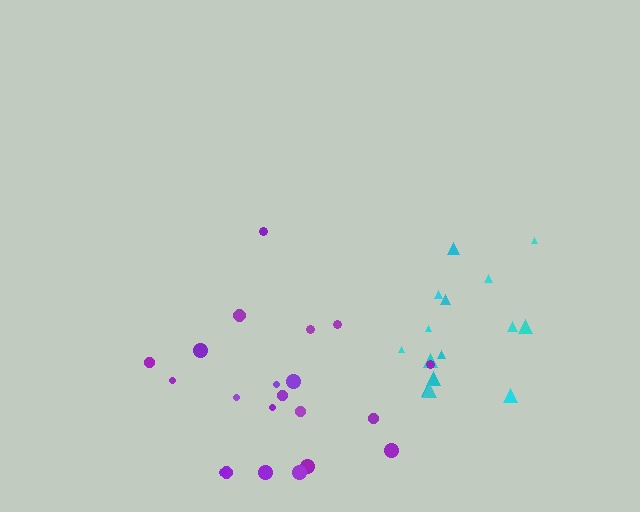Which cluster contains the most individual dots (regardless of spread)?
Purple (21).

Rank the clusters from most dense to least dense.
cyan, purple.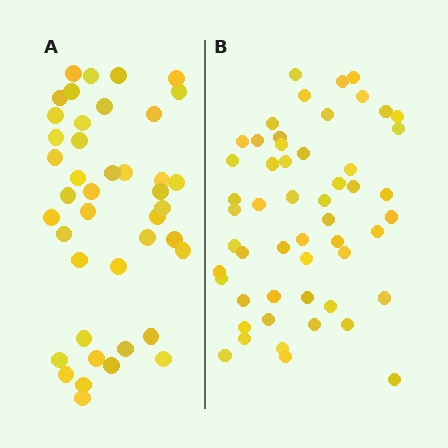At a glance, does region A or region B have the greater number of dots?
Region B (the right region) has more dots.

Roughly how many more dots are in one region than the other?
Region B has roughly 12 or so more dots than region A.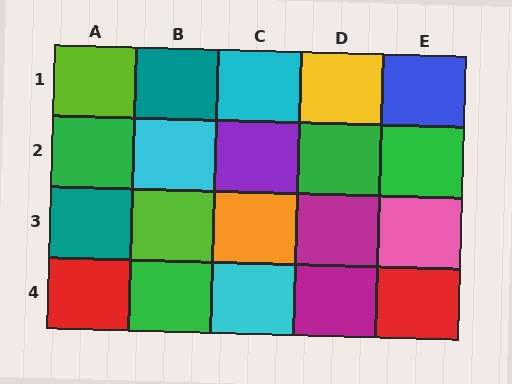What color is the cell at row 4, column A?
Red.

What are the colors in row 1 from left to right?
Lime, teal, cyan, yellow, blue.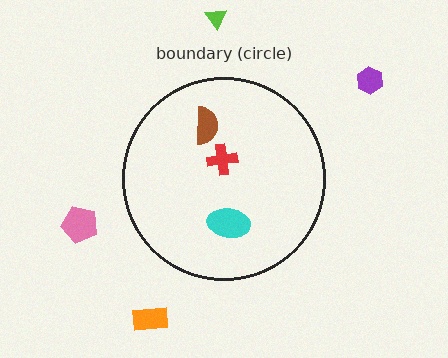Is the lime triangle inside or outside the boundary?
Outside.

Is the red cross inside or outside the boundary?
Inside.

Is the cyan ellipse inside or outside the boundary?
Inside.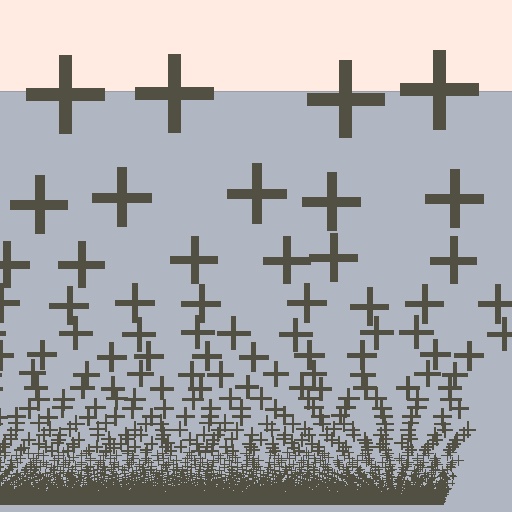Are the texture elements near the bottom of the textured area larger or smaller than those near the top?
Smaller. The gradient is inverted — elements near the bottom are smaller and denser.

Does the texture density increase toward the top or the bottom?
Density increases toward the bottom.